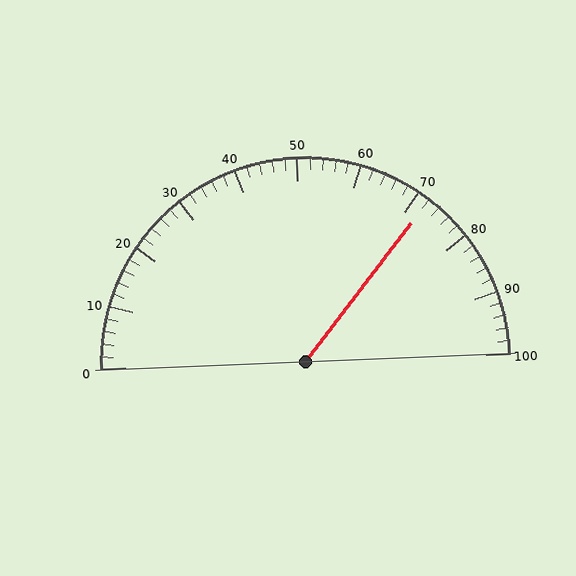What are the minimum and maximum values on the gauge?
The gauge ranges from 0 to 100.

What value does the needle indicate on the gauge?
The needle indicates approximately 72.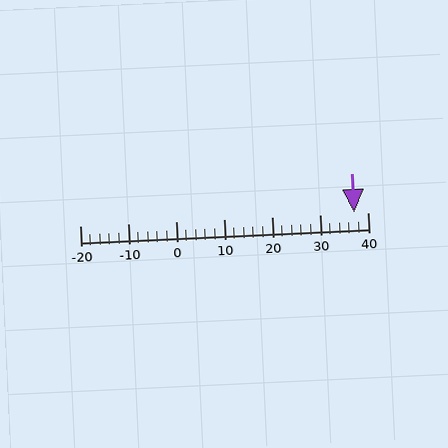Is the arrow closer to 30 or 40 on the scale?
The arrow is closer to 40.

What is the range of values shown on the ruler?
The ruler shows values from -20 to 40.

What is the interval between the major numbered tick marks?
The major tick marks are spaced 10 units apart.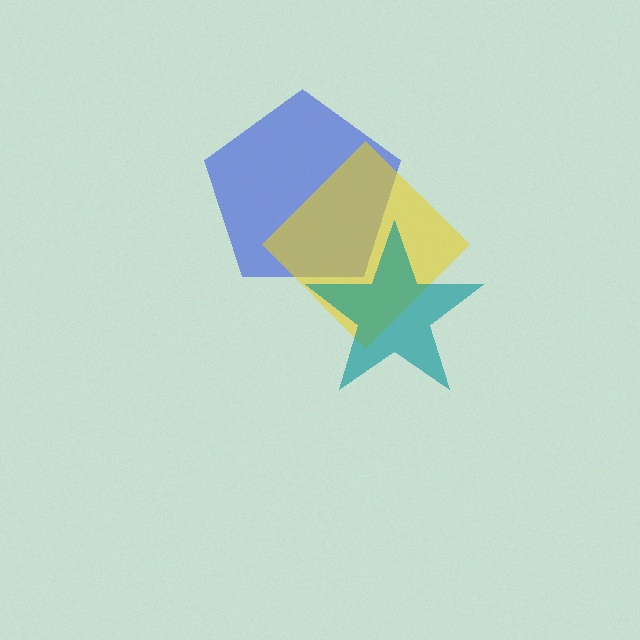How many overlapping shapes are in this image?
There are 3 overlapping shapes in the image.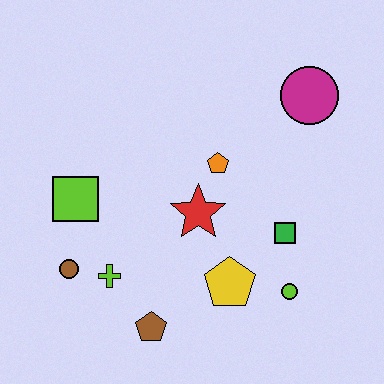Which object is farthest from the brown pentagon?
The magenta circle is farthest from the brown pentagon.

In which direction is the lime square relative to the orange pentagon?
The lime square is to the left of the orange pentagon.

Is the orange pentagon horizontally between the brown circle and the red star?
No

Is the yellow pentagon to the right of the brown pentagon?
Yes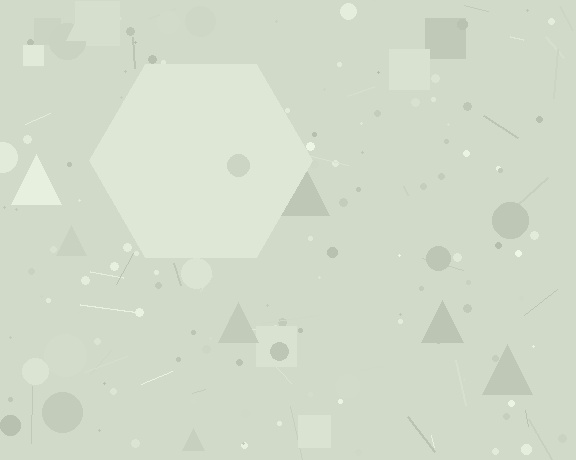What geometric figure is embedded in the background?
A hexagon is embedded in the background.